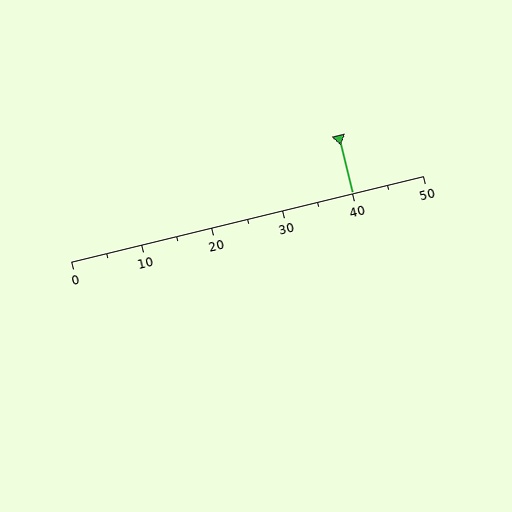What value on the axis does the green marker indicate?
The marker indicates approximately 40.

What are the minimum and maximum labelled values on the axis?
The axis runs from 0 to 50.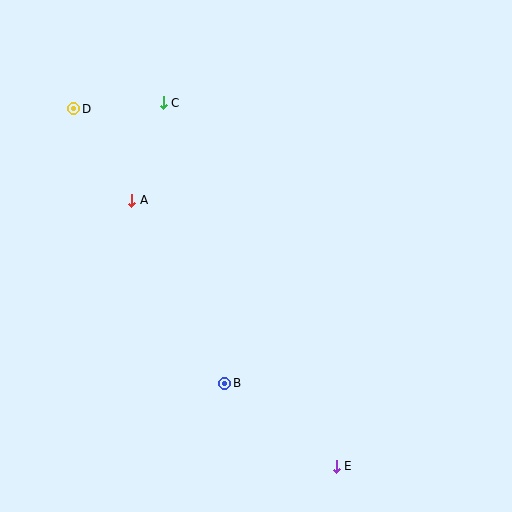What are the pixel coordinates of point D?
Point D is at (74, 109).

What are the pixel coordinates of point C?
Point C is at (163, 103).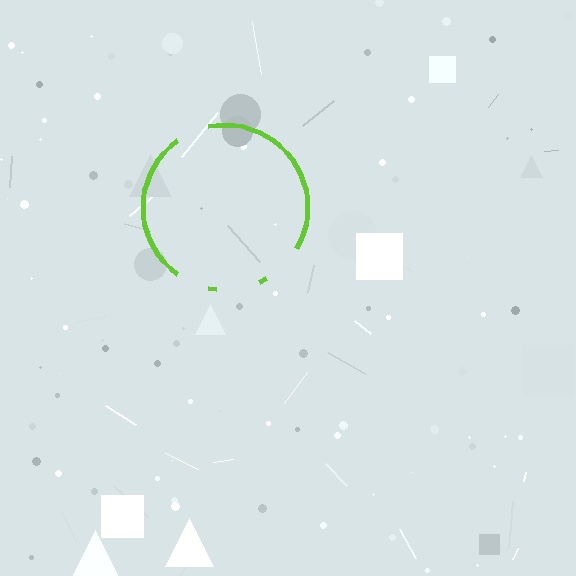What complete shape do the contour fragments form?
The contour fragments form a circle.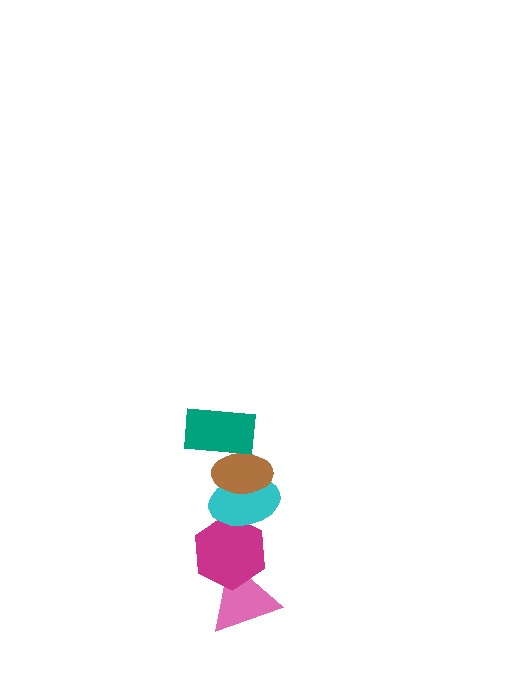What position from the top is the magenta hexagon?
The magenta hexagon is 4th from the top.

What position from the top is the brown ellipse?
The brown ellipse is 2nd from the top.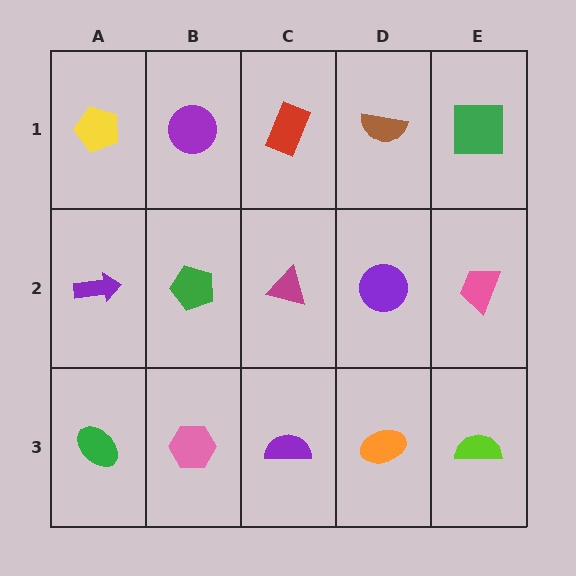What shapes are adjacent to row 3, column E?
A pink trapezoid (row 2, column E), an orange ellipse (row 3, column D).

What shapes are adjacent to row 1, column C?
A magenta triangle (row 2, column C), a purple circle (row 1, column B), a brown semicircle (row 1, column D).